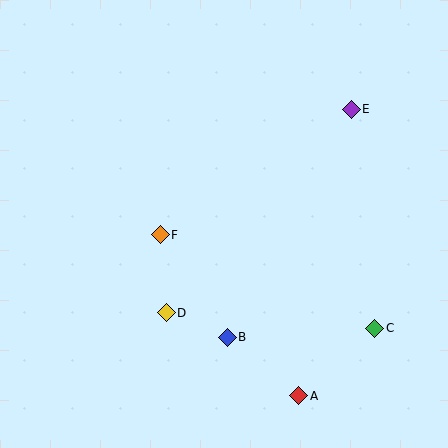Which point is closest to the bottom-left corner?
Point D is closest to the bottom-left corner.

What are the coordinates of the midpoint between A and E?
The midpoint between A and E is at (325, 252).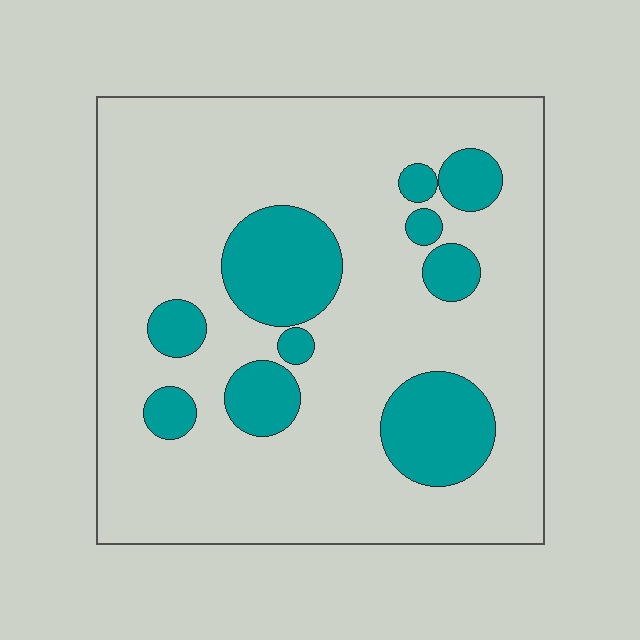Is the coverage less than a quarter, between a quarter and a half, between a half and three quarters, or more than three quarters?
Less than a quarter.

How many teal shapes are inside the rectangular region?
10.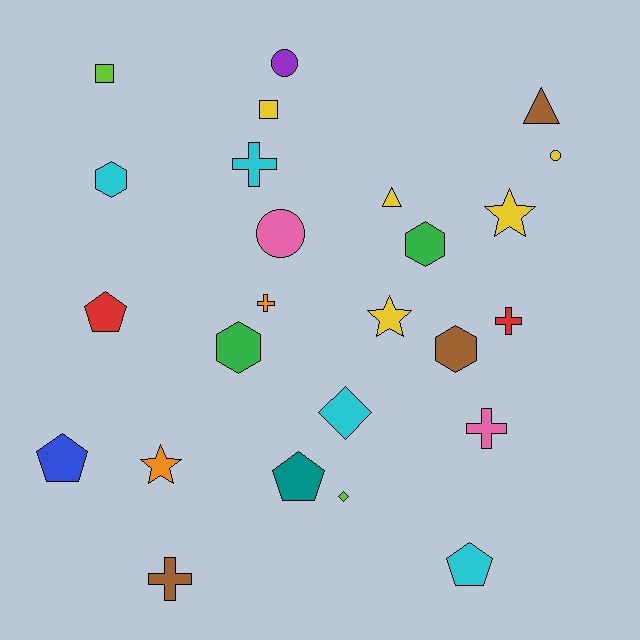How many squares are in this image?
There are 2 squares.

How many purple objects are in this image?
There is 1 purple object.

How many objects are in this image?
There are 25 objects.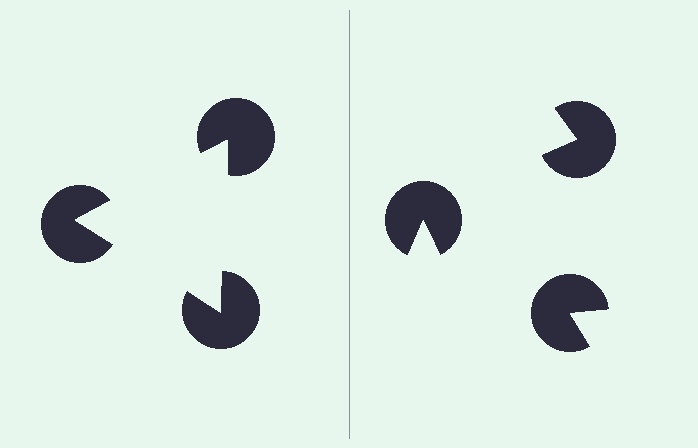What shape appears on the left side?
An illusory triangle.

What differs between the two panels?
The pac-man discs are positioned identically on both sides; only the wedge orientations differ. On the left they align to a triangle; on the right they are misaligned.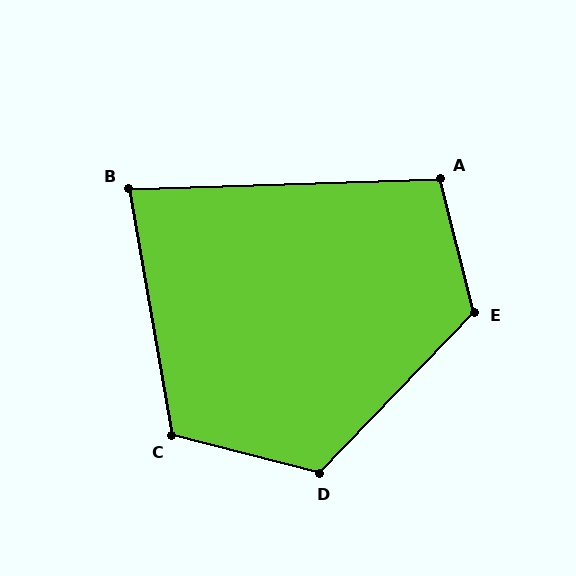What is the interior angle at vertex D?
Approximately 120 degrees (obtuse).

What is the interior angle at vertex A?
Approximately 102 degrees (obtuse).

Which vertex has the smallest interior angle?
B, at approximately 82 degrees.